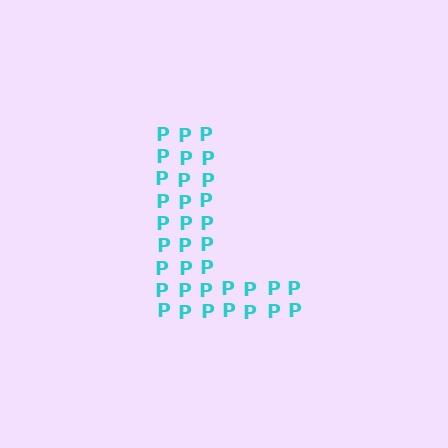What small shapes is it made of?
It is made of small letter P's.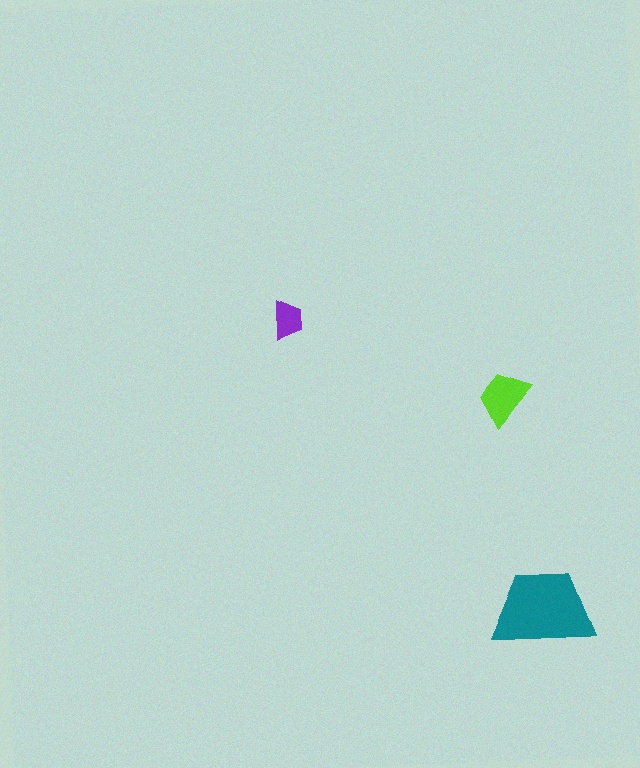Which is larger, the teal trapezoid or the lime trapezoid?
The teal one.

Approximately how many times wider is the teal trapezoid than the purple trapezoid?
About 2.5 times wider.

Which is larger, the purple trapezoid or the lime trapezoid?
The lime one.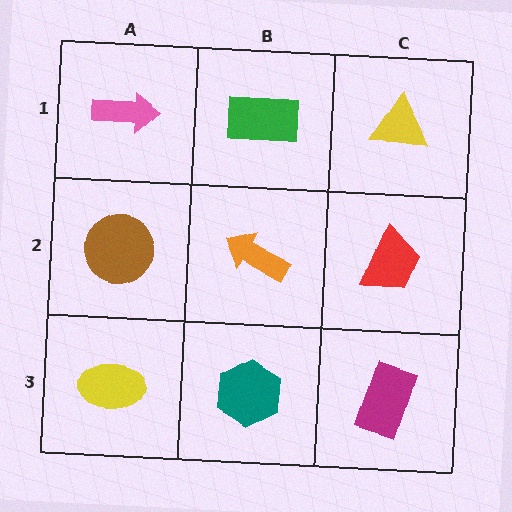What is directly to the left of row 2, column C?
An orange arrow.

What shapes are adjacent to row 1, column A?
A brown circle (row 2, column A), a green rectangle (row 1, column B).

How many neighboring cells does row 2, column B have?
4.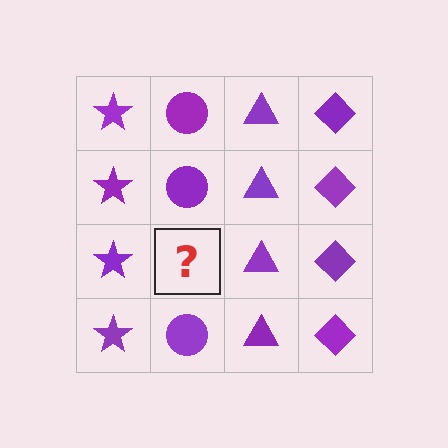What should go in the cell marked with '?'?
The missing cell should contain a purple circle.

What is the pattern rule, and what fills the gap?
The rule is that each column has a consistent shape. The gap should be filled with a purple circle.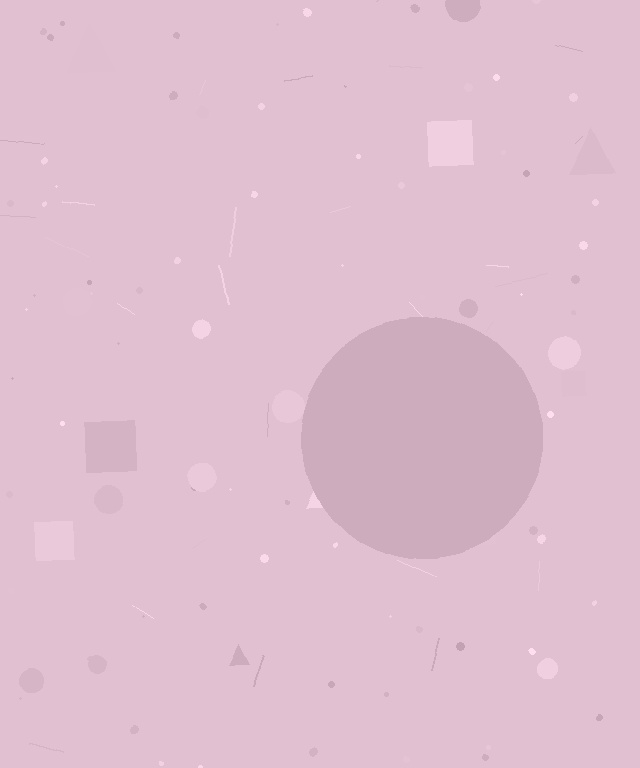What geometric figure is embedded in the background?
A circle is embedded in the background.